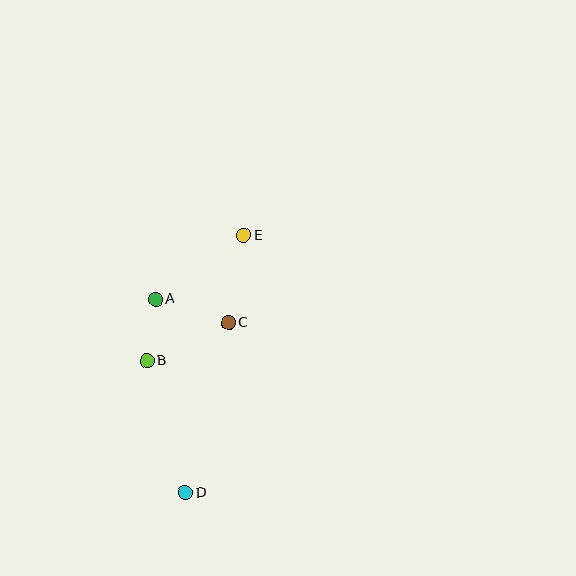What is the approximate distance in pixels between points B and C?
The distance between B and C is approximately 90 pixels.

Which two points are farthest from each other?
Points D and E are farthest from each other.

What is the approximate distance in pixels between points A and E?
The distance between A and E is approximately 109 pixels.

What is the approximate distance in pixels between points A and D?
The distance between A and D is approximately 196 pixels.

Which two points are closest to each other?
Points A and B are closest to each other.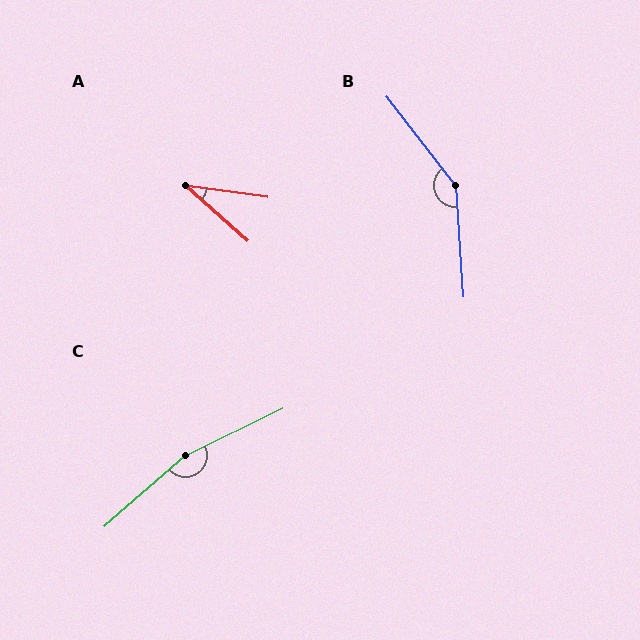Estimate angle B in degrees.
Approximately 146 degrees.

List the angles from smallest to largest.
A (33°), B (146°), C (165°).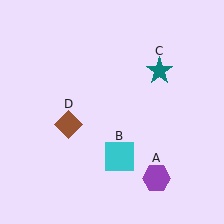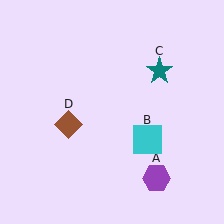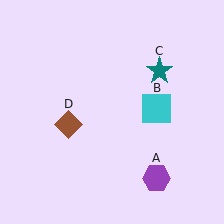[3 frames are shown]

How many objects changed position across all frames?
1 object changed position: cyan square (object B).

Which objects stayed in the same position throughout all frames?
Purple hexagon (object A) and teal star (object C) and brown diamond (object D) remained stationary.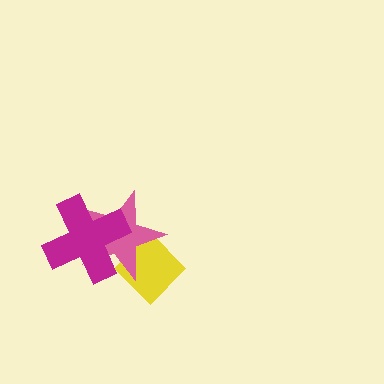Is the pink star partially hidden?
Yes, it is partially covered by another shape.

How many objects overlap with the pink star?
2 objects overlap with the pink star.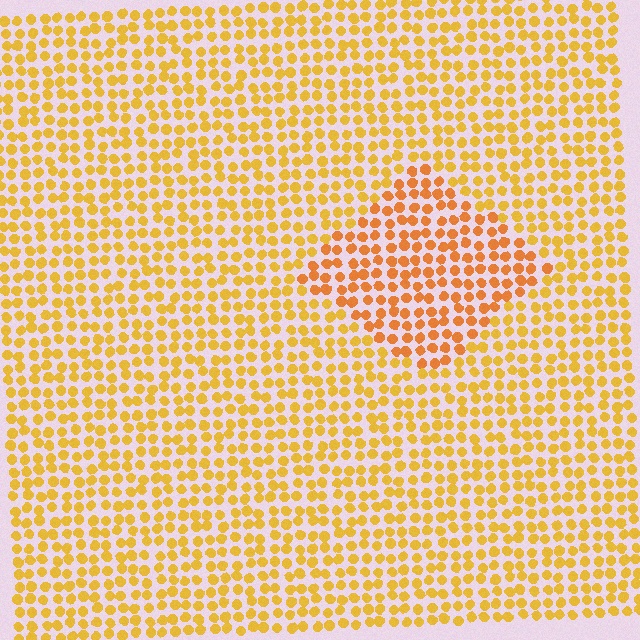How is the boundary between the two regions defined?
The boundary is defined purely by a slight shift in hue (about 20 degrees). Spacing, size, and orientation are identical on both sides.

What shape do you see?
I see a diamond.